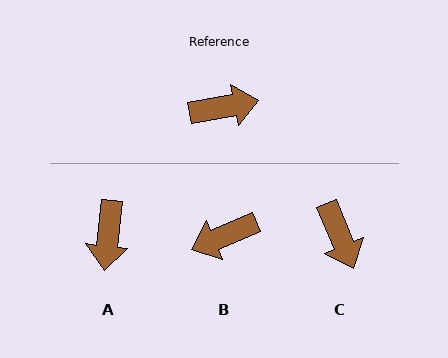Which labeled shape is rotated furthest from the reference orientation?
B, about 167 degrees away.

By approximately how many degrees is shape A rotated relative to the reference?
Approximately 107 degrees clockwise.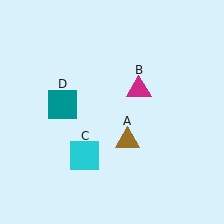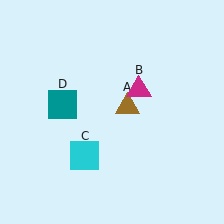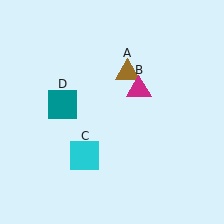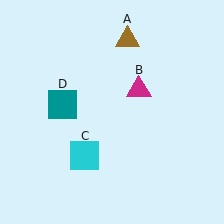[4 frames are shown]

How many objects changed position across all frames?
1 object changed position: brown triangle (object A).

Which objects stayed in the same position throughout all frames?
Magenta triangle (object B) and cyan square (object C) and teal square (object D) remained stationary.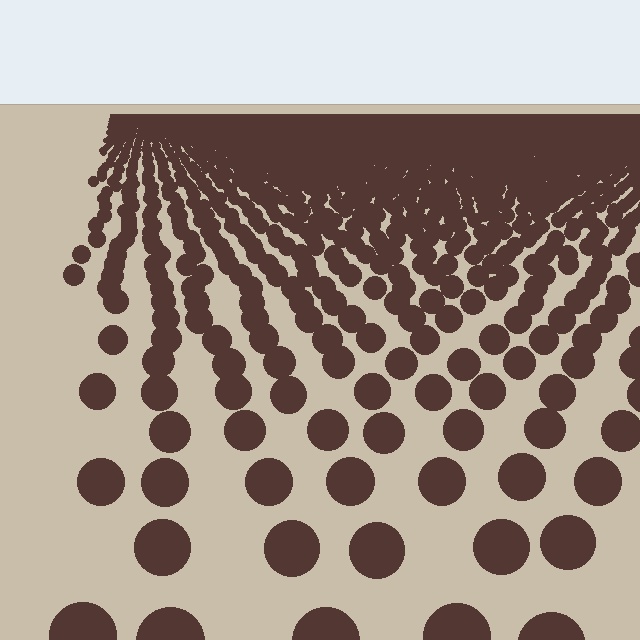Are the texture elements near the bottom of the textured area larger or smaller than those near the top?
Larger. Near the bottom, elements are closer to the viewer and appear at a bigger on-screen size.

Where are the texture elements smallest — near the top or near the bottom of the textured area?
Near the top.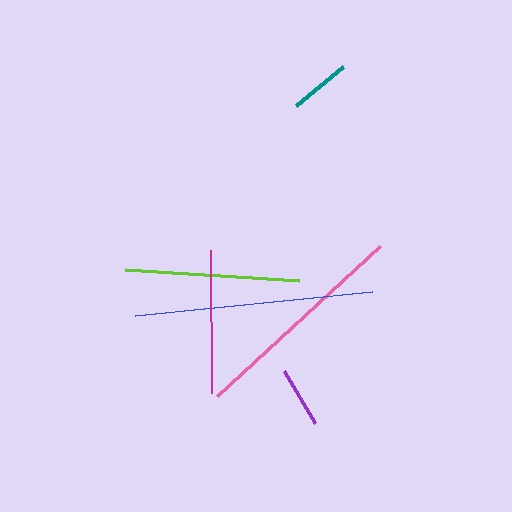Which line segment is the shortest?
The purple line is the shortest at approximately 61 pixels.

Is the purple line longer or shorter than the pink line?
The pink line is longer than the purple line.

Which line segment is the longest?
The blue line is the longest at approximately 238 pixels.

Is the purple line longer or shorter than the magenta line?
The magenta line is longer than the purple line.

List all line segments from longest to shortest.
From longest to shortest: blue, pink, lime, magenta, teal, purple.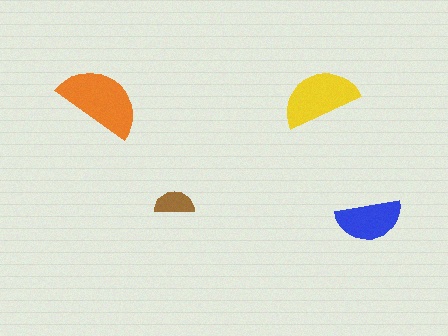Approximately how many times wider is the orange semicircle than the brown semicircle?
About 2 times wider.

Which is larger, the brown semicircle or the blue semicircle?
The blue one.